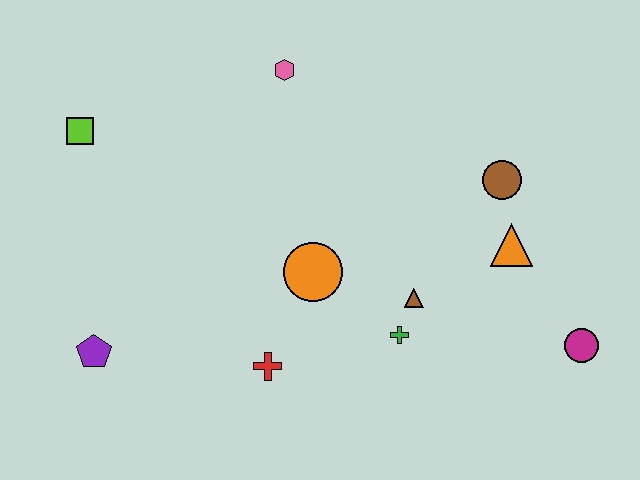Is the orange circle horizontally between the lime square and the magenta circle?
Yes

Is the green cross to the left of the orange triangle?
Yes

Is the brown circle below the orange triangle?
No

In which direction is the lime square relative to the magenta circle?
The lime square is to the left of the magenta circle.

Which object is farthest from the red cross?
The magenta circle is farthest from the red cross.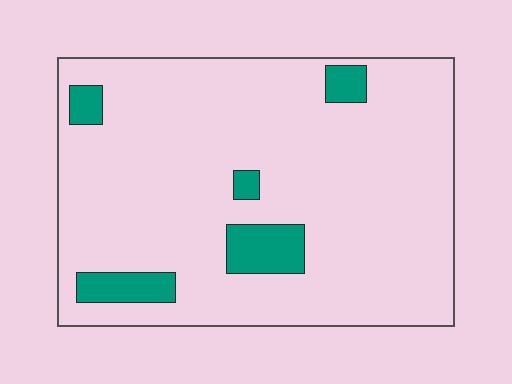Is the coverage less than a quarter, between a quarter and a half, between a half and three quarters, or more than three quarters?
Less than a quarter.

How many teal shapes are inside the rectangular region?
5.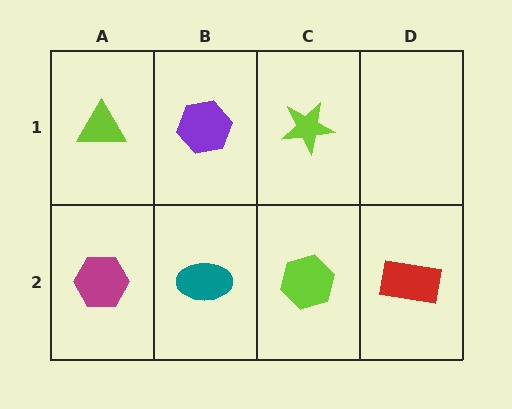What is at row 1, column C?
A lime star.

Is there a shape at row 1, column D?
No, that cell is empty.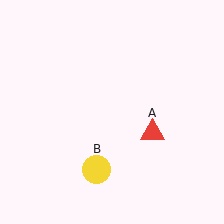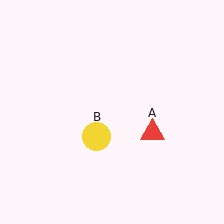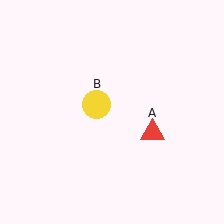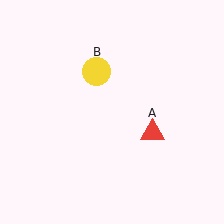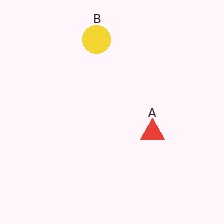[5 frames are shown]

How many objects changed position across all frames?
1 object changed position: yellow circle (object B).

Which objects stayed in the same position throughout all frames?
Red triangle (object A) remained stationary.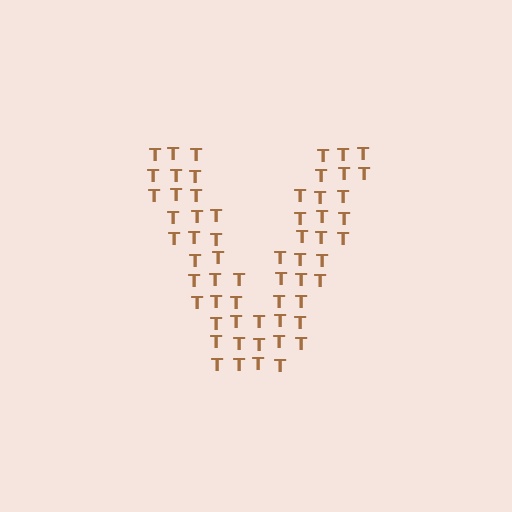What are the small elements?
The small elements are letter T's.